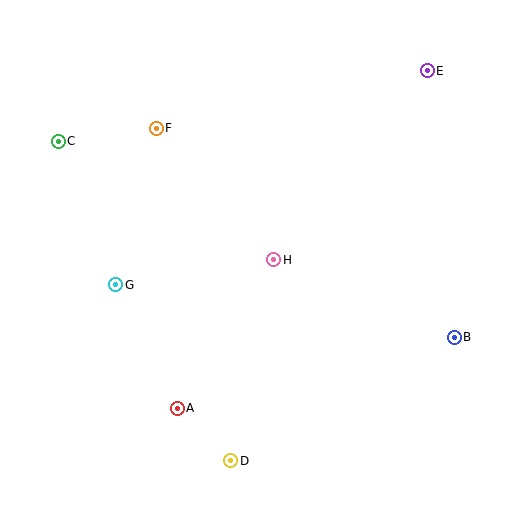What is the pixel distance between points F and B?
The distance between F and B is 364 pixels.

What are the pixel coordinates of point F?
Point F is at (156, 128).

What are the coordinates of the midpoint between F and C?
The midpoint between F and C is at (107, 135).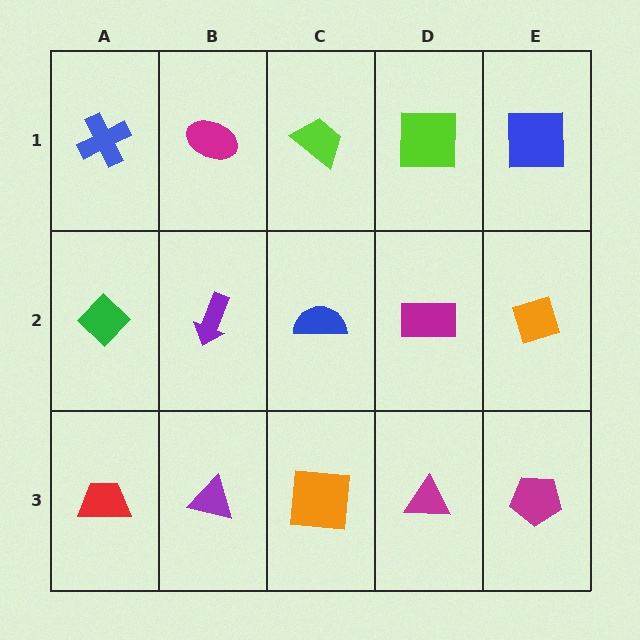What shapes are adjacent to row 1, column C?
A blue semicircle (row 2, column C), a magenta ellipse (row 1, column B), a lime square (row 1, column D).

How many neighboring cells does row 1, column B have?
3.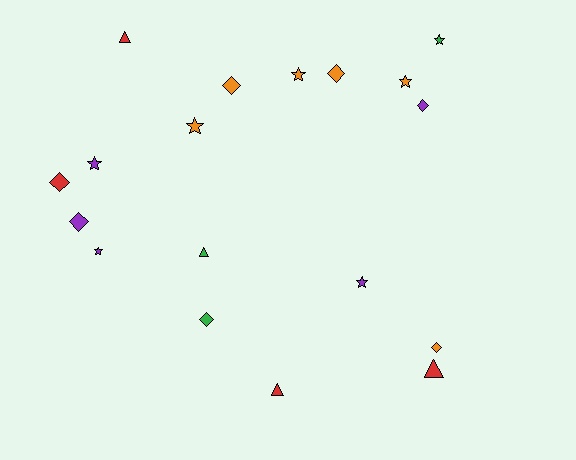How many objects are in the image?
There are 18 objects.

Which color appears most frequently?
Orange, with 6 objects.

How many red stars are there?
There are no red stars.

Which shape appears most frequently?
Diamond, with 7 objects.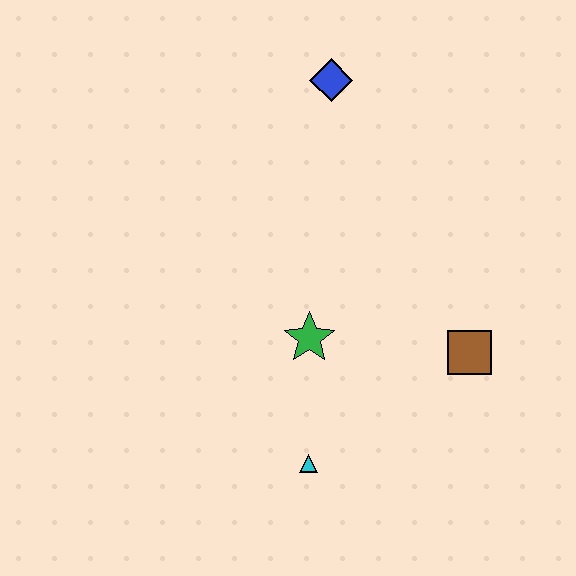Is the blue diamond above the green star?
Yes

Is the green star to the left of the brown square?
Yes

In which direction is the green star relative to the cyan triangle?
The green star is above the cyan triangle.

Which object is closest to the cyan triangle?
The green star is closest to the cyan triangle.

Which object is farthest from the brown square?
The blue diamond is farthest from the brown square.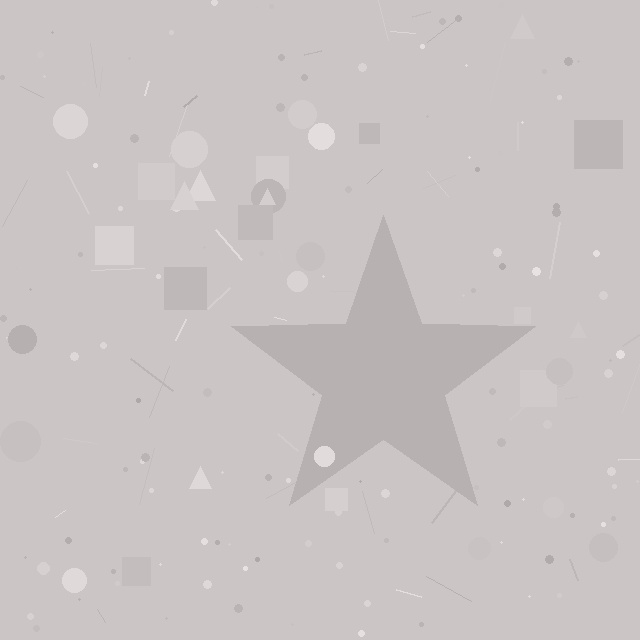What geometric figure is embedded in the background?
A star is embedded in the background.